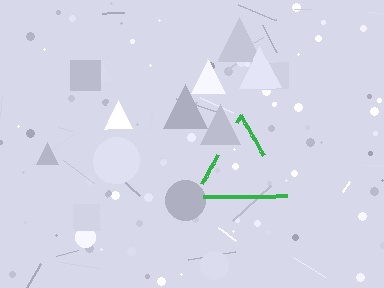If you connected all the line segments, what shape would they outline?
They would outline a triangle.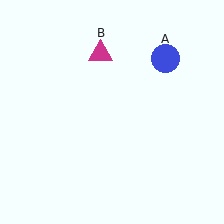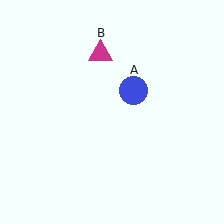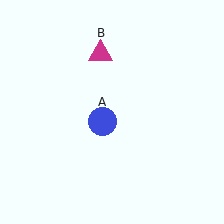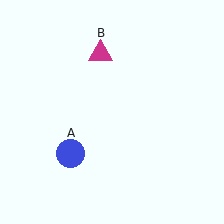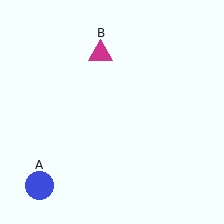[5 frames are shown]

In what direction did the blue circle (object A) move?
The blue circle (object A) moved down and to the left.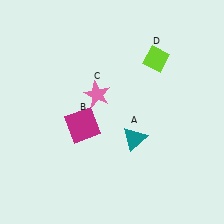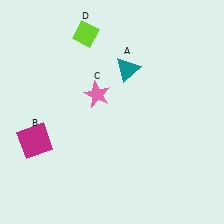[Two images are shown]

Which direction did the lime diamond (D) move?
The lime diamond (D) moved left.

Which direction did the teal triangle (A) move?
The teal triangle (A) moved up.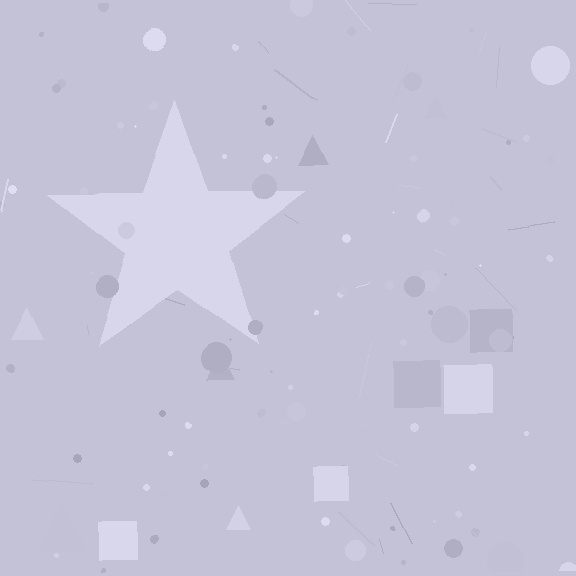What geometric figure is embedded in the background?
A star is embedded in the background.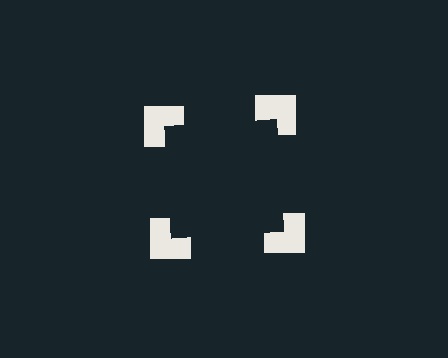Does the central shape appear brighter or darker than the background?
It typically appears slightly darker than the background, even though no actual brightness change is drawn.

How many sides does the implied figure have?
4 sides.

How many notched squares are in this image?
There are 4 — one at each vertex of the illusory square.